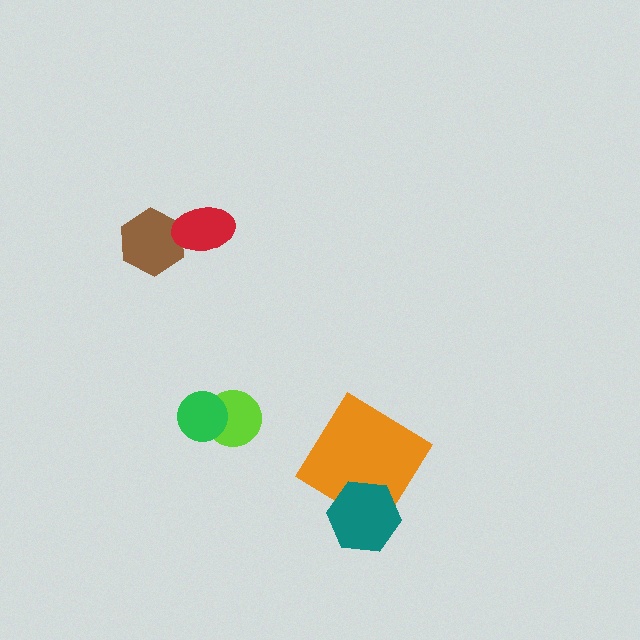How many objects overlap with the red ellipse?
1 object overlaps with the red ellipse.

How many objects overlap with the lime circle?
1 object overlaps with the lime circle.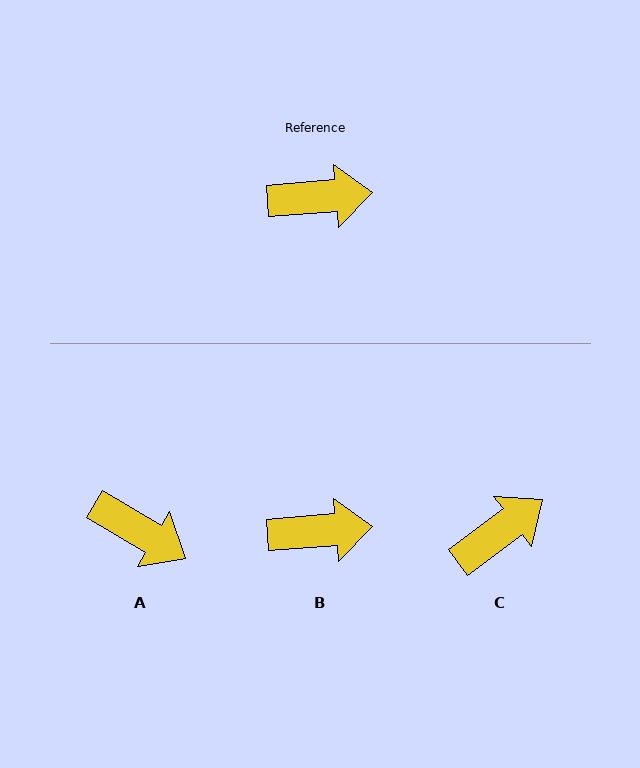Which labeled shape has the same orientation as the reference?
B.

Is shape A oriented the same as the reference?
No, it is off by about 35 degrees.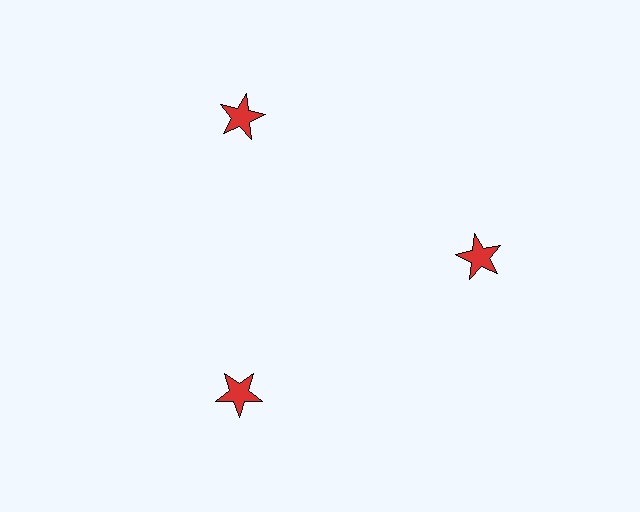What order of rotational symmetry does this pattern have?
This pattern has 3-fold rotational symmetry.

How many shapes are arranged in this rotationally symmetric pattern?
There are 3 shapes, arranged in 3 groups of 1.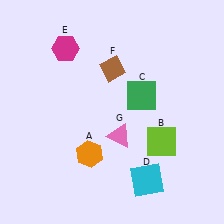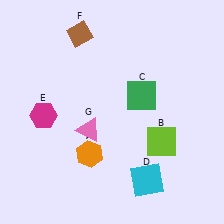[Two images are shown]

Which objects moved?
The objects that moved are: the magenta hexagon (E), the brown diamond (F), the pink triangle (G).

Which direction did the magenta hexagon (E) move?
The magenta hexagon (E) moved down.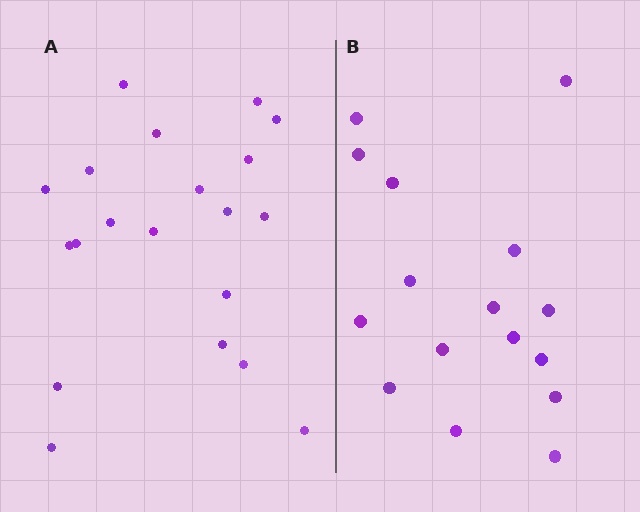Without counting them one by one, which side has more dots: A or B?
Region A (the left region) has more dots.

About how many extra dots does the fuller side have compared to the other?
Region A has about 4 more dots than region B.